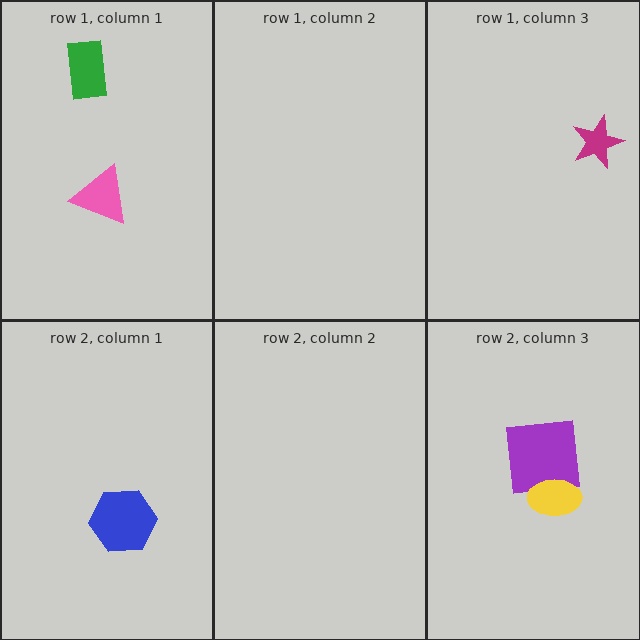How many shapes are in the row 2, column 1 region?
1.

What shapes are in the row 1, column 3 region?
The magenta star.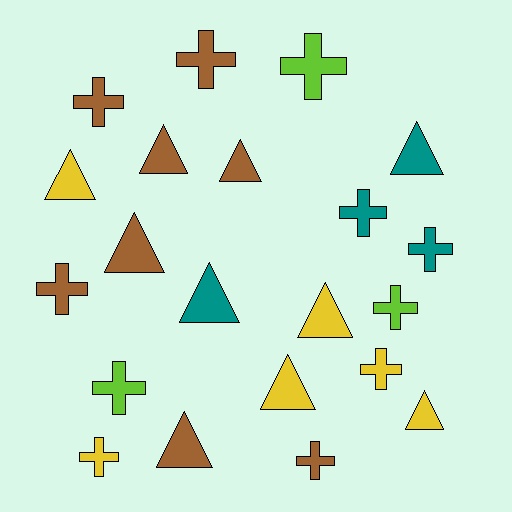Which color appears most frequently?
Brown, with 8 objects.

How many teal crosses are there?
There are 2 teal crosses.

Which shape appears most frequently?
Cross, with 11 objects.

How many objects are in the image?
There are 21 objects.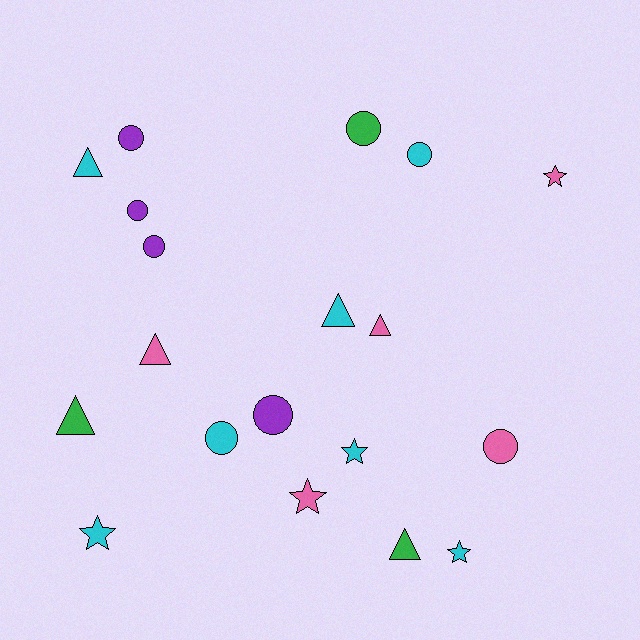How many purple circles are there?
There are 4 purple circles.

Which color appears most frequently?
Cyan, with 7 objects.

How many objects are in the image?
There are 19 objects.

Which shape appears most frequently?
Circle, with 8 objects.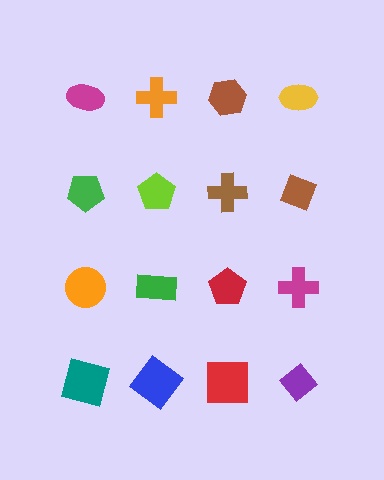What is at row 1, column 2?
An orange cross.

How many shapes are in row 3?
4 shapes.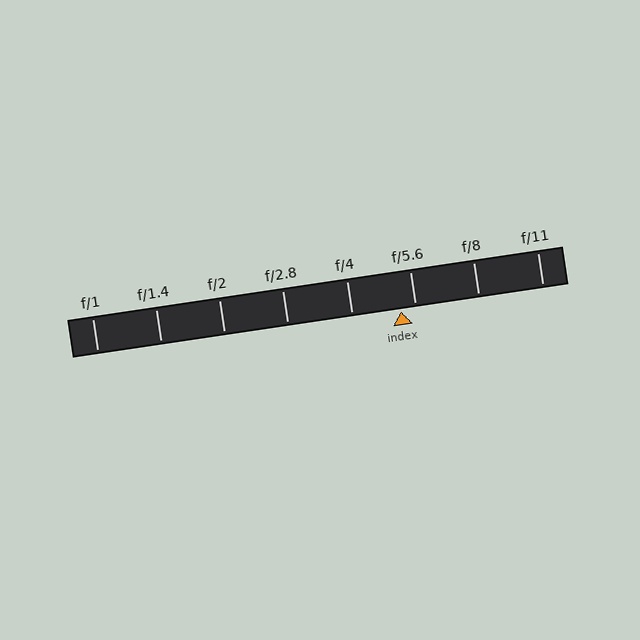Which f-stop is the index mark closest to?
The index mark is closest to f/5.6.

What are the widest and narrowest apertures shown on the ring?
The widest aperture shown is f/1 and the narrowest is f/11.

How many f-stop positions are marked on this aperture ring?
There are 8 f-stop positions marked.